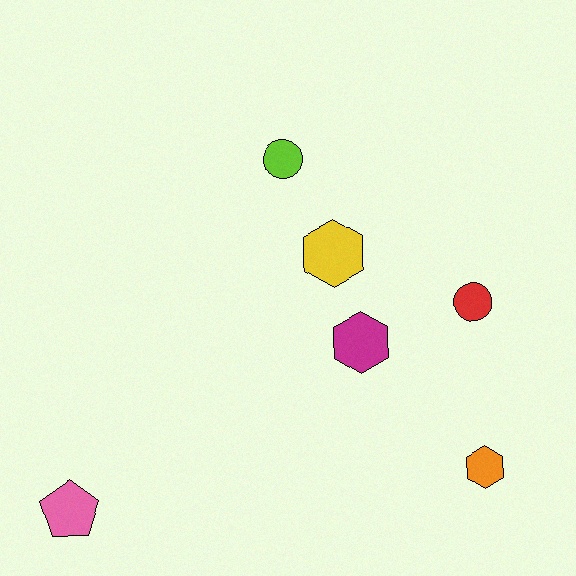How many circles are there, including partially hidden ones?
There are 2 circles.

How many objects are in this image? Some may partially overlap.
There are 6 objects.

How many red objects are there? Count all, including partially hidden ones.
There is 1 red object.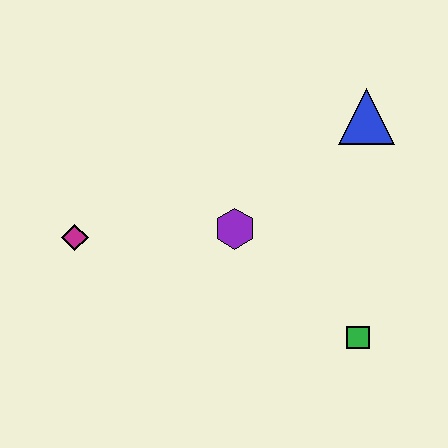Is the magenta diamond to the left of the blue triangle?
Yes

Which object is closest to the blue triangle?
The purple hexagon is closest to the blue triangle.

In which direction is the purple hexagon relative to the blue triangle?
The purple hexagon is to the left of the blue triangle.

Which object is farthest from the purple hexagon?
The blue triangle is farthest from the purple hexagon.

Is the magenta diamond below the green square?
No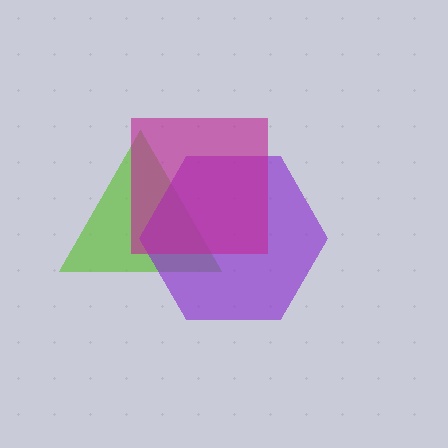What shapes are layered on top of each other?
The layered shapes are: a lime triangle, a purple hexagon, a magenta square.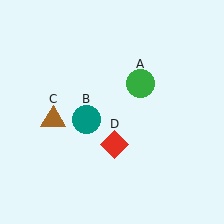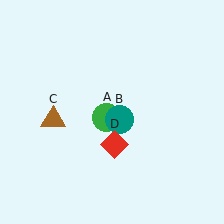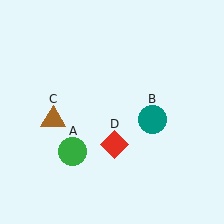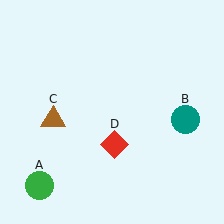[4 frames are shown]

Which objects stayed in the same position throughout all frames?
Brown triangle (object C) and red diamond (object D) remained stationary.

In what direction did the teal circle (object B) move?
The teal circle (object B) moved right.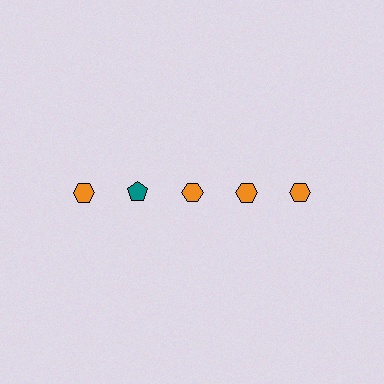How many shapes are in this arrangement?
There are 5 shapes arranged in a grid pattern.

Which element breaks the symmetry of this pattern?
The teal pentagon in the top row, second from left column breaks the symmetry. All other shapes are orange hexagons.